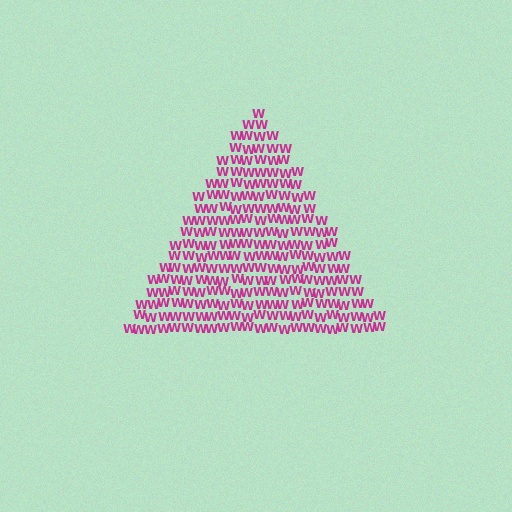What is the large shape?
The large shape is a triangle.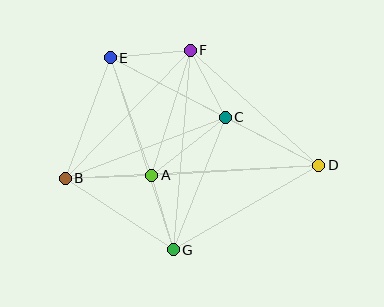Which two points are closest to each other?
Points C and F are closest to each other.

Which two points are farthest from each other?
Points B and D are farthest from each other.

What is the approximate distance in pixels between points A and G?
The distance between A and G is approximately 78 pixels.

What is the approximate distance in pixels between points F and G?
The distance between F and G is approximately 201 pixels.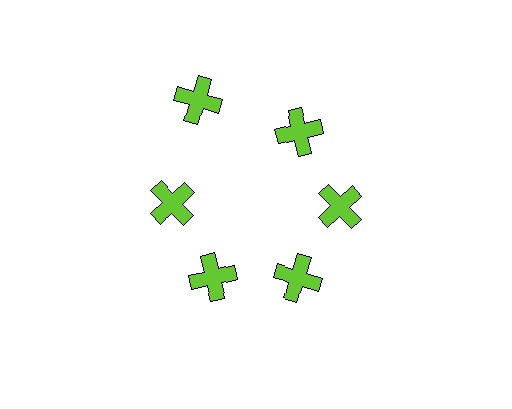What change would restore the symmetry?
The symmetry would be restored by moving it inward, back onto the ring so that all 6 crosses sit at equal angles and equal distance from the center.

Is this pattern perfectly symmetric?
No. The 6 lime crosses are arranged in a ring, but one element near the 11 o'clock position is pushed outward from the center, breaking the 6-fold rotational symmetry.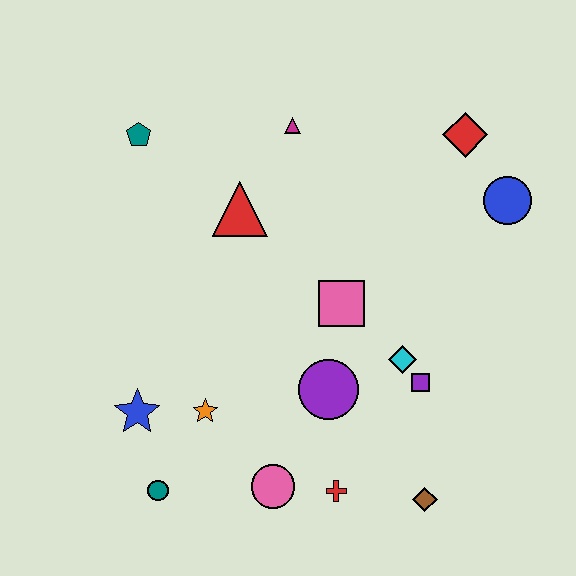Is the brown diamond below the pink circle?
Yes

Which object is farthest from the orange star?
The red diamond is farthest from the orange star.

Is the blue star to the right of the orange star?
No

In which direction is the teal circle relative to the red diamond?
The teal circle is below the red diamond.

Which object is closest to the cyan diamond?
The purple square is closest to the cyan diamond.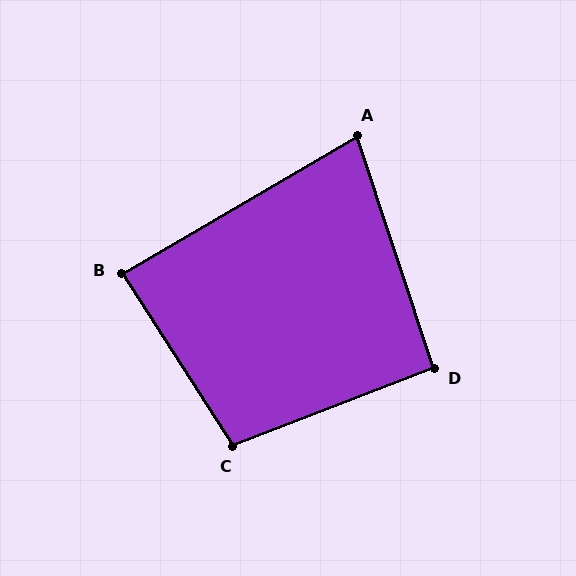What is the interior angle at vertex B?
Approximately 87 degrees (approximately right).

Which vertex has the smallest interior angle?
A, at approximately 78 degrees.